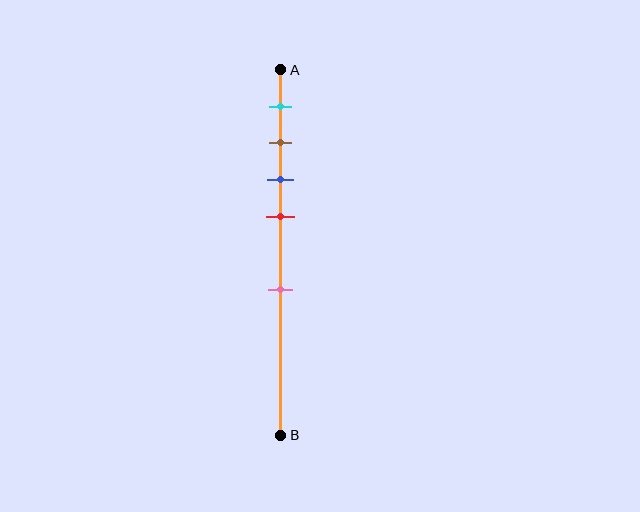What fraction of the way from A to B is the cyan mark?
The cyan mark is approximately 10% (0.1) of the way from A to B.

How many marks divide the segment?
There are 5 marks dividing the segment.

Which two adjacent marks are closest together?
The brown and blue marks are the closest adjacent pair.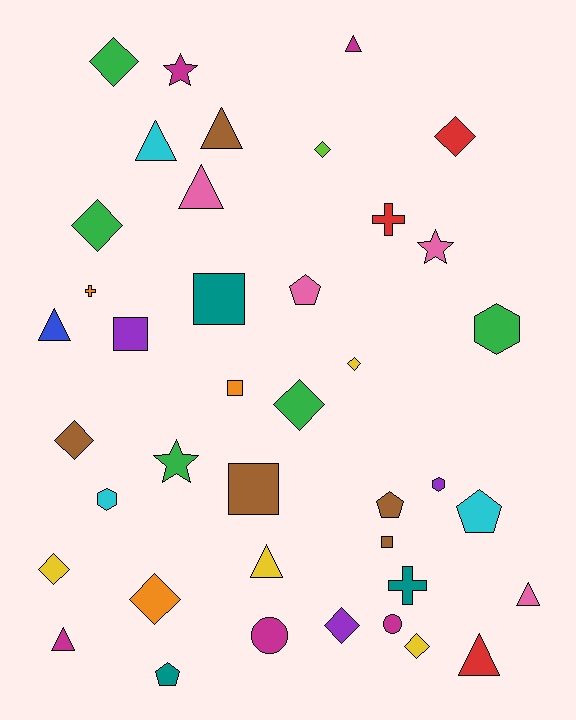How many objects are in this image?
There are 40 objects.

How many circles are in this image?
There are 2 circles.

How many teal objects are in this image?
There are 3 teal objects.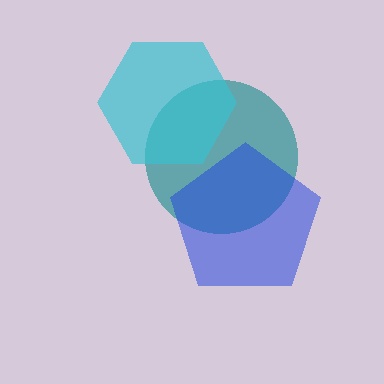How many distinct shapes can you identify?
There are 3 distinct shapes: a teal circle, a cyan hexagon, a blue pentagon.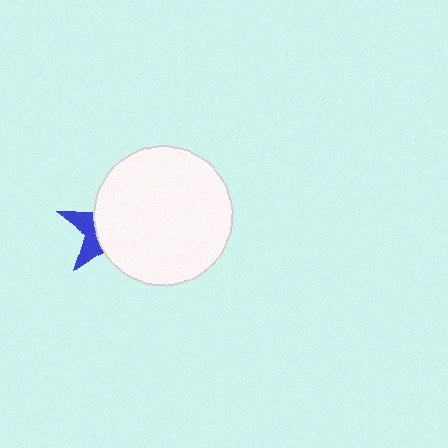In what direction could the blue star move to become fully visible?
The blue star could move left. That would shift it out from behind the white circle entirely.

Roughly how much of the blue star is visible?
A small part of it is visible (roughly 32%).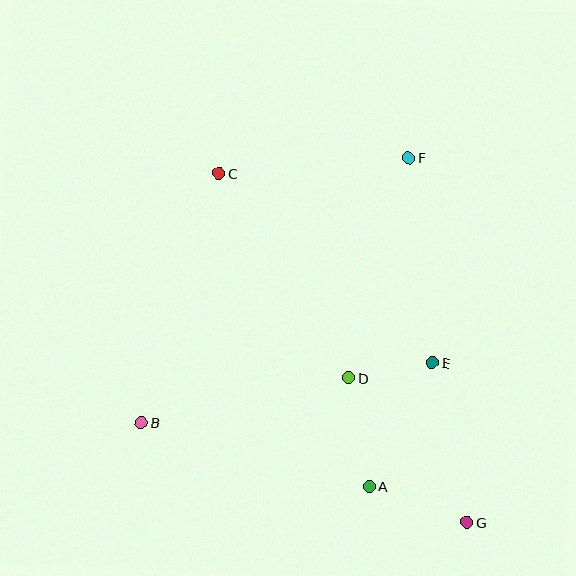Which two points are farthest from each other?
Points C and G are farthest from each other.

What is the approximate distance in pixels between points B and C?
The distance between B and C is approximately 261 pixels.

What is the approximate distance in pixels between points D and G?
The distance between D and G is approximately 187 pixels.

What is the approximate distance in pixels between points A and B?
The distance between A and B is approximately 236 pixels.